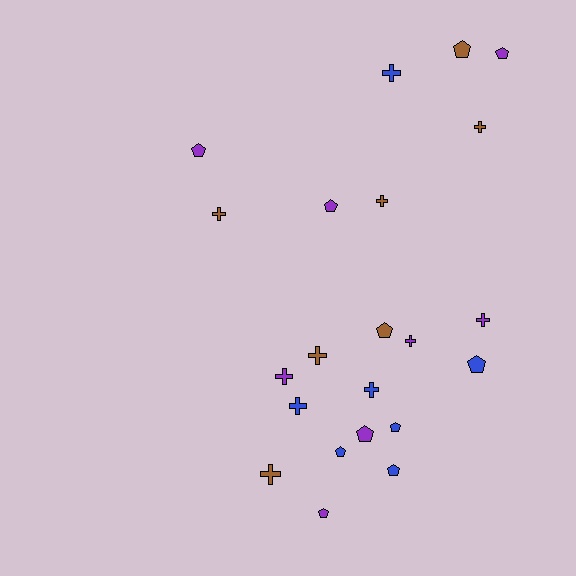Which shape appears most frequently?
Cross, with 11 objects.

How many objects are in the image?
There are 22 objects.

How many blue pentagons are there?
There are 4 blue pentagons.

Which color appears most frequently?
Purple, with 8 objects.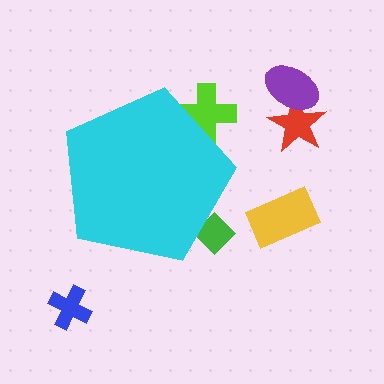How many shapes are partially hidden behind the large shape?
2 shapes are partially hidden.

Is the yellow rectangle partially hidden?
No, the yellow rectangle is fully visible.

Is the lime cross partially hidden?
Yes, the lime cross is partially hidden behind the cyan pentagon.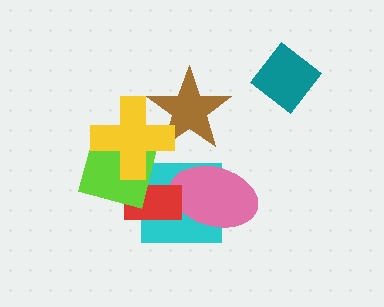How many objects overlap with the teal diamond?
0 objects overlap with the teal diamond.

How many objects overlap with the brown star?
1 object overlaps with the brown star.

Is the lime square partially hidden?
Yes, it is partially covered by another shape.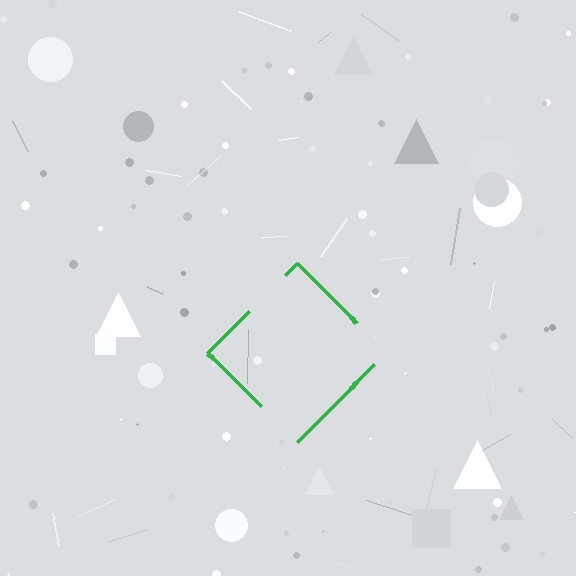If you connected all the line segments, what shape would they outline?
They would outline a diamond.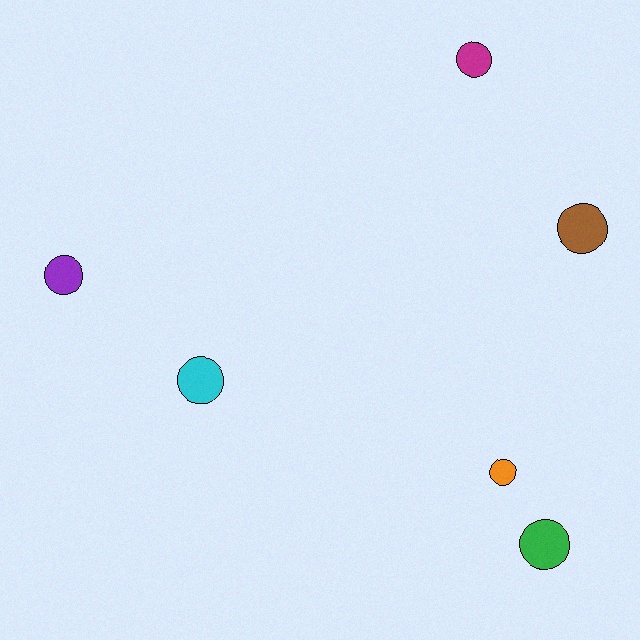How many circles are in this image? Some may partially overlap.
There are 6 circles.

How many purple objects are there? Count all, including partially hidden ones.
There is 1 purple object.